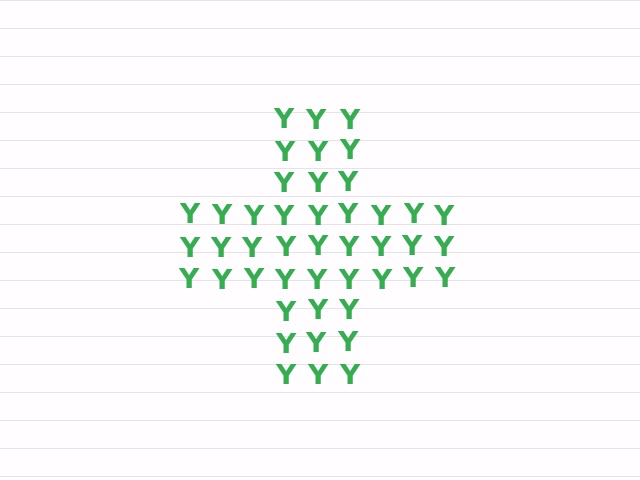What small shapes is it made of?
It is made of small letter Y's.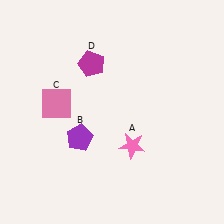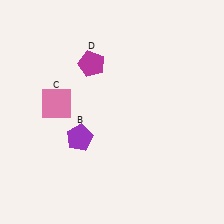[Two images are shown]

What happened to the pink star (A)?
The pink star (A) was removed in Image 2. It was in the bottom-right area of Image 1.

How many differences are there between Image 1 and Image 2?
There is 1 difference between the two images.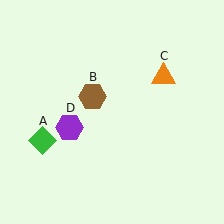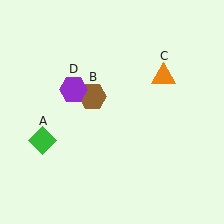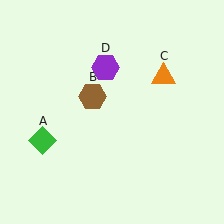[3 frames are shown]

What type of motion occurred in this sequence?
The purple hexagon (object D) rotated clockwise around the center of the scene.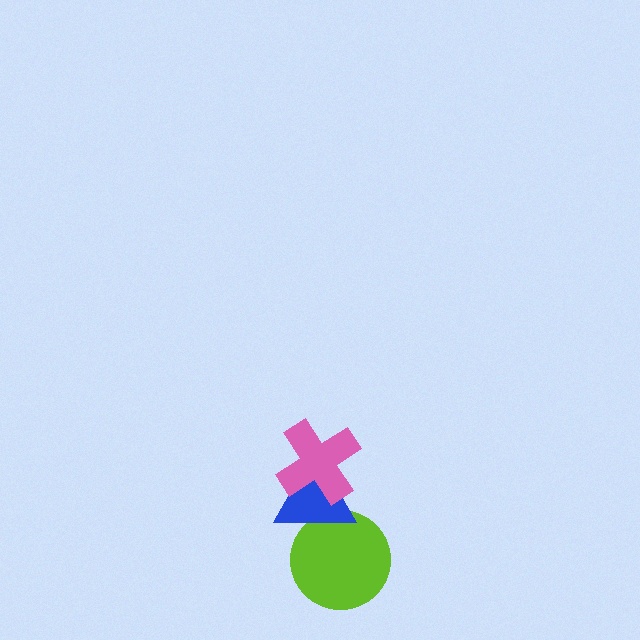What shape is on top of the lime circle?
The blue triangle is on top of the lime circle.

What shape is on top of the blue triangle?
The pink cross is on top of the blue triangle.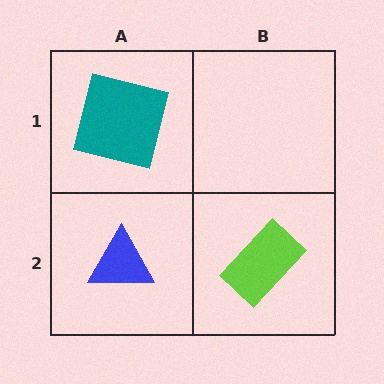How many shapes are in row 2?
2 shapes.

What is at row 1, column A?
A teal square.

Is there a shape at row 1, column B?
No, that cell is empty.